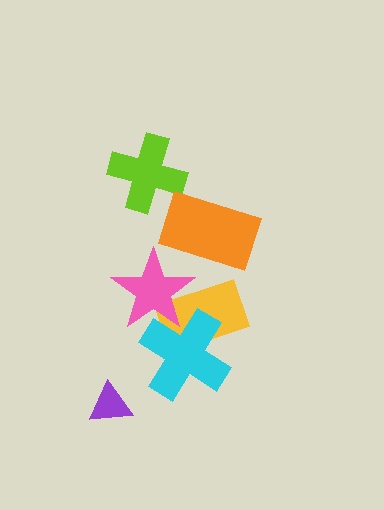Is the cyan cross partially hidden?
Yes, it is partially covered by another shape.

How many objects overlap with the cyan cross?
2 objects overlap with the cyan cross.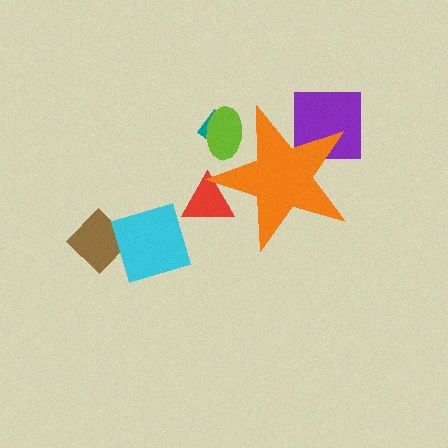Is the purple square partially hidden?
Yes, the purple square is partially hidden behind the orange star.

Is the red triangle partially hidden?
Yes, the red triangle is partially hidden behind the orange star.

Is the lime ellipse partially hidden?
Yes, the lime ellipse is partially hidden behind the orange star.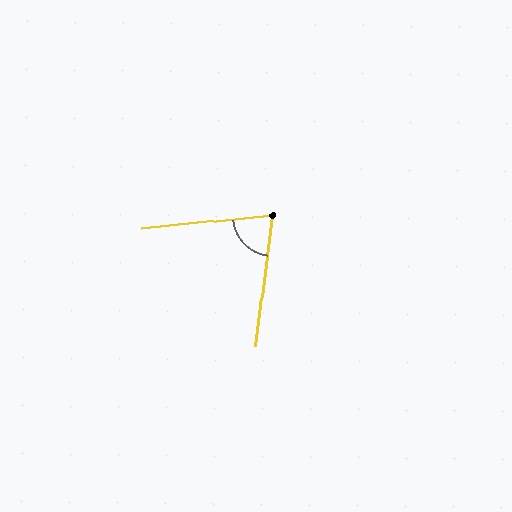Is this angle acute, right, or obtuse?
It is acute.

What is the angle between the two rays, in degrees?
Approximately 77 degrees.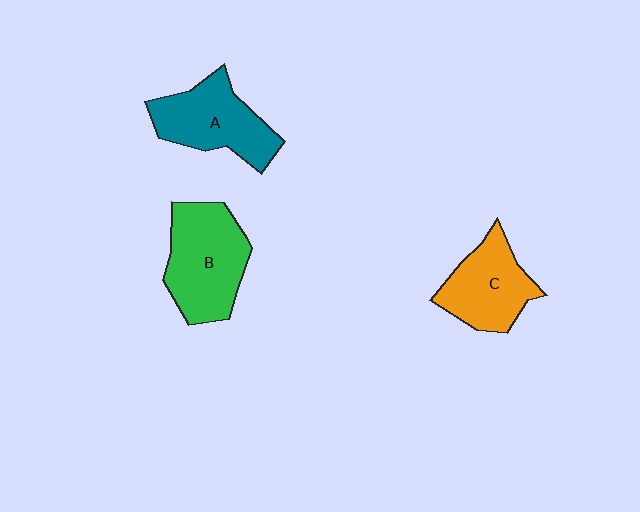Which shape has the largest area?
Shape B (green).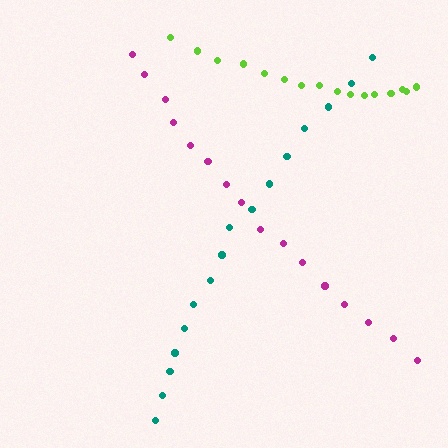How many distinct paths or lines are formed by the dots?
There are 3 distinct paths.